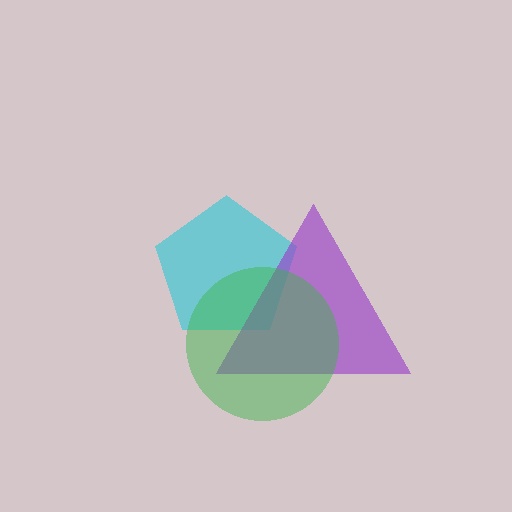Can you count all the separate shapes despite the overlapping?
Yes, there are 3 separate shapes.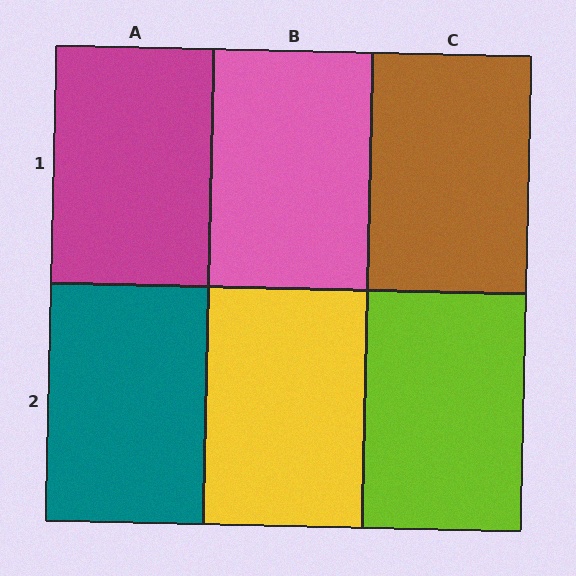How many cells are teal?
1 cell is teal.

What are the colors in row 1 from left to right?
Magenta, pink, brown.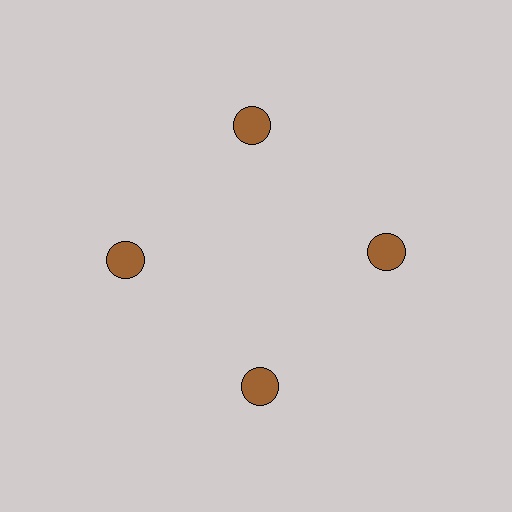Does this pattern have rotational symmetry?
Yes, this pattern has 4-fold rotational symmetry. It looks the same after rotating 90 degrees around the center.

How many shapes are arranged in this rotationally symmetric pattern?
There are 4 shapes, arranged in 4 groups of 1.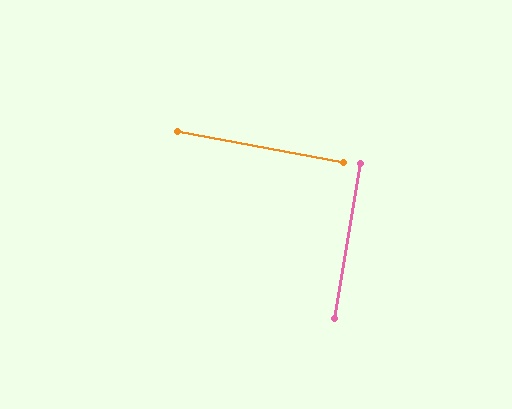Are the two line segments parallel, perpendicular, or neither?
Perpendicular — they meet at approximately 89°.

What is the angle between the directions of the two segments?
Approximately 89 degrees.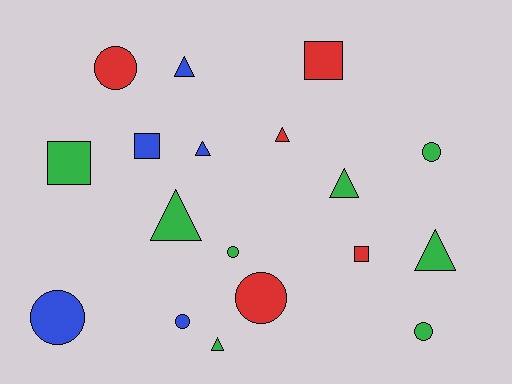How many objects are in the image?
There are 18 objects.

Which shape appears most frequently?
Circle, with 7 objects.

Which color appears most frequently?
Green, with 8 objects.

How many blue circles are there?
There are 2 blue circles.